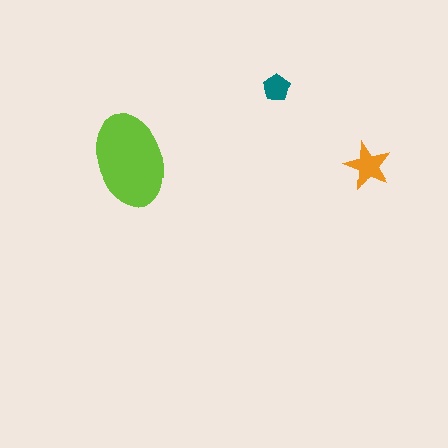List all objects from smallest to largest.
The teal pentagon, the orange star, the lime ellipse.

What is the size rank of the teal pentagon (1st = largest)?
3rd.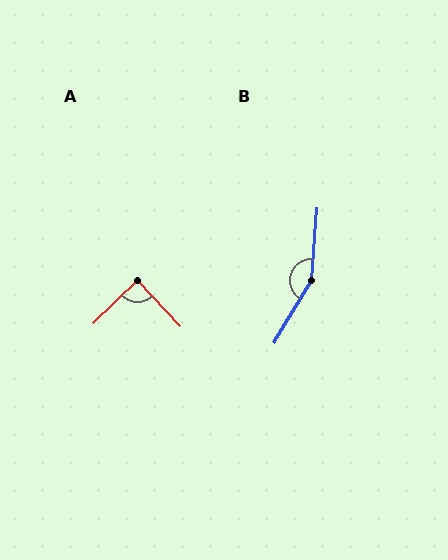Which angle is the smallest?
A, at approximately 89 degrees.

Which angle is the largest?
B, at approximately 153 degrees.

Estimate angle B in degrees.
Approximately 153 degrees.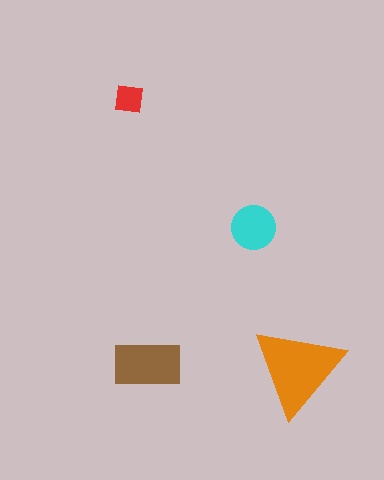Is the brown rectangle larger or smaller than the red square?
Larger.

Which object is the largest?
The orange triangle.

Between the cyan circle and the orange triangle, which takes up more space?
The orange triangle.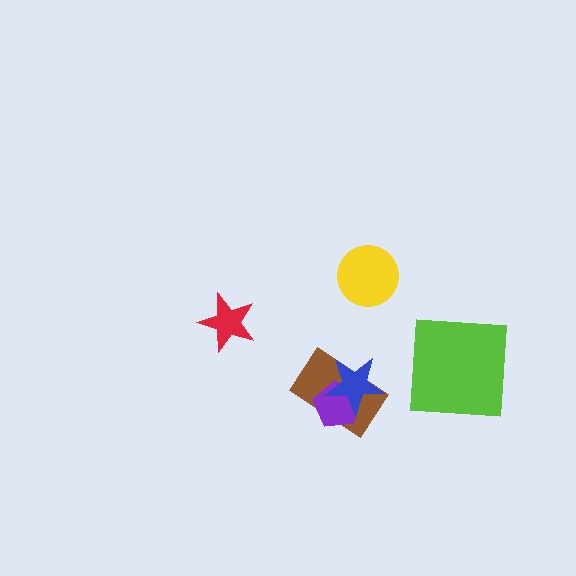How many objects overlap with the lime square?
0 objects overlap with the lime square.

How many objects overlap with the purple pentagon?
2 objects overlap with the purple pentagon.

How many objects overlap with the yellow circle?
0 objects overlap with the yellow circle.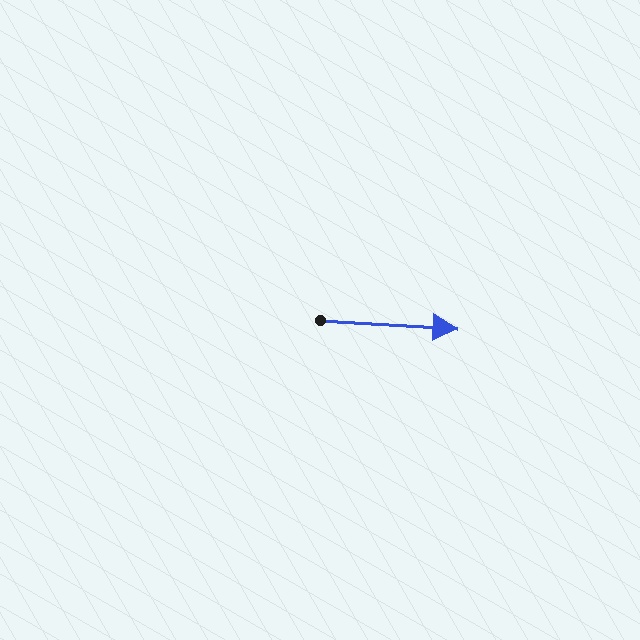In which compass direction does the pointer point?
East.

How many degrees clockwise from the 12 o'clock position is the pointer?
Approximately 94 degrees.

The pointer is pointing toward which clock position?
Roughly 3 o'clock.